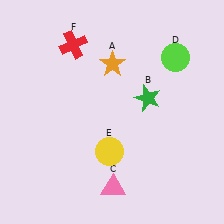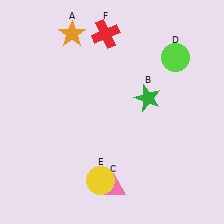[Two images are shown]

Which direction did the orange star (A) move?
The orange star (A) moved left.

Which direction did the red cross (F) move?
The red cross (F) moved right.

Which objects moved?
The objects that moved are: the orange star (A), the yellow circle (E), the red cross (F).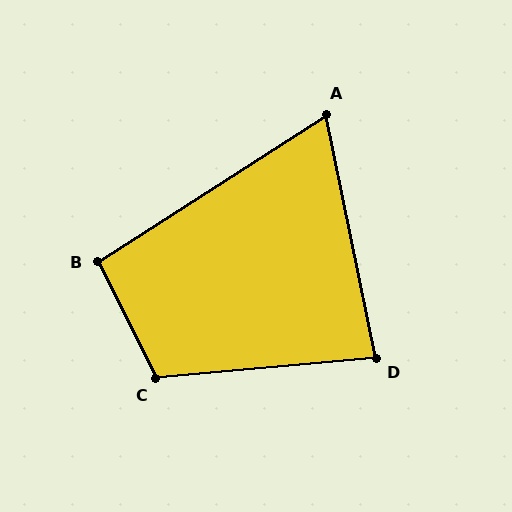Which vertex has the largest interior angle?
C, at approximately 111 degrees.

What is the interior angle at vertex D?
Approximately 84 degrees (acute).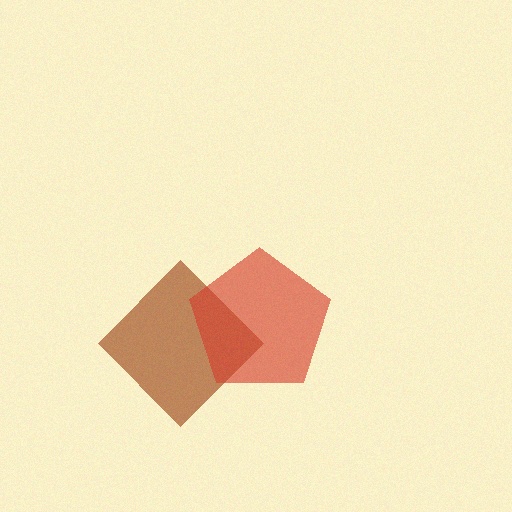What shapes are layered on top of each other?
The layered shapes are: a brown diamond, a red pentagon.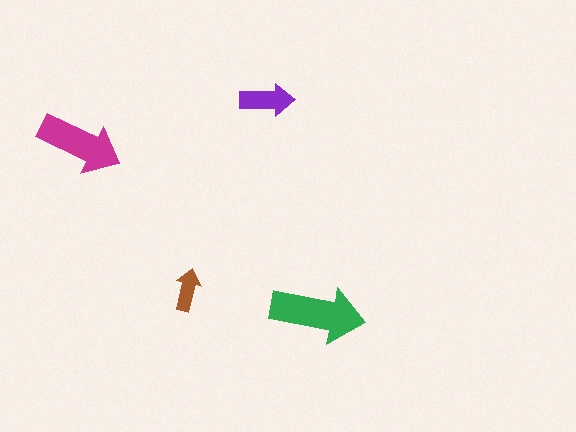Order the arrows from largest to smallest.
the green one, the magenta one, the purple one, the brown one.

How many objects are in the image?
There are 4 objects in the image.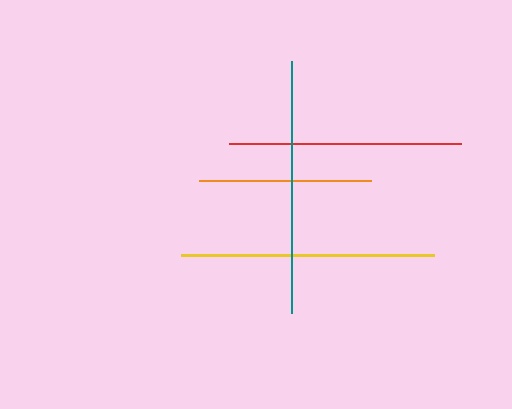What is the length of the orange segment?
The orange segment is approximately 172 pixels long.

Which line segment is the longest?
The yellow line is the longest at approximately 253 pixels.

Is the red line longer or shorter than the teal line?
The teal line is longer than the red line.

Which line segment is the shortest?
The orange line is the shortest at approximately 172 pixels.